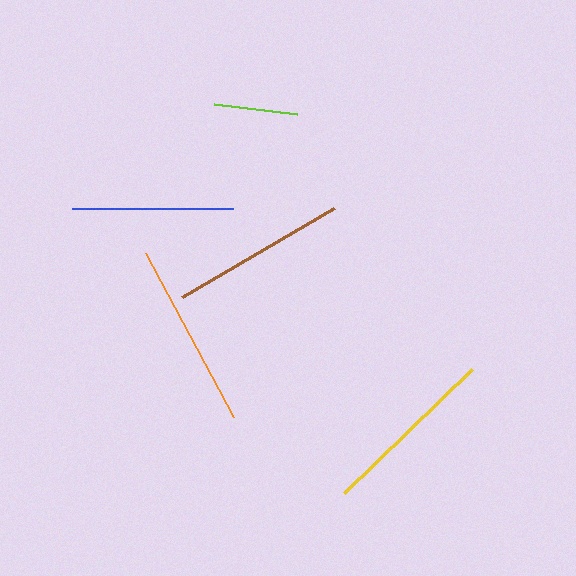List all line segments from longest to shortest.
From longest to shortest: orange, yellow, brown, blue, lime.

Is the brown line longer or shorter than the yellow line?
The yellow line is longer than the brown line.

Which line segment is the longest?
The orange line is the longest at approximately 185 pixels.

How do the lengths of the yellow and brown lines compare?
The yellow and brown lines are approximately the same length.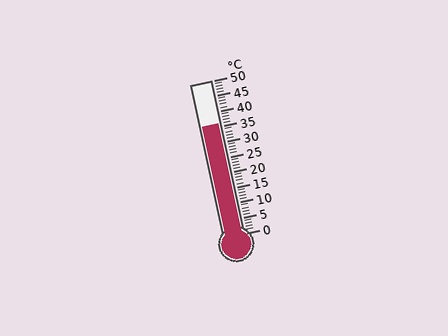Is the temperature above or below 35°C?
The temperature is above 35°C.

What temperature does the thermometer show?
The thermometer shows approximately 36°C.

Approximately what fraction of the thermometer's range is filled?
The thermometer is filled to approximately 70% of its range.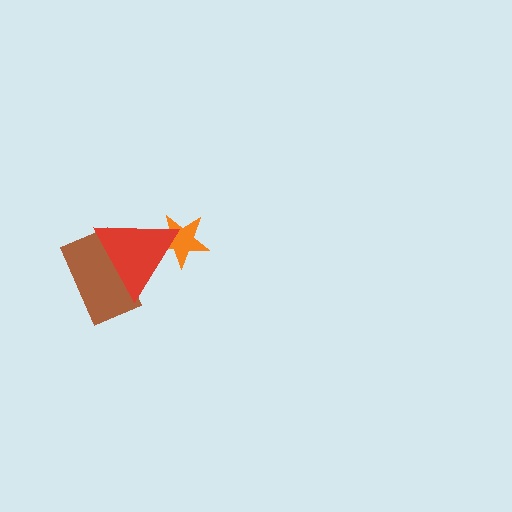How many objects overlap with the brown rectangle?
1 object overlaps with the brown rectangle.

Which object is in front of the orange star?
The red triangle is in front of the orange star.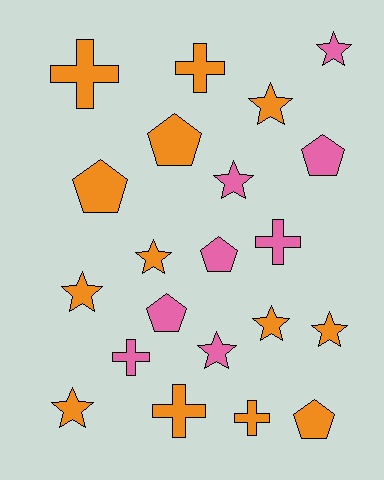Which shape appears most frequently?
Star, with 9 objects.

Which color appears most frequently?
Orange, with 13 objects.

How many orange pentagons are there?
There are 3 orange pentagons.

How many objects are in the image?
There are 21 objects.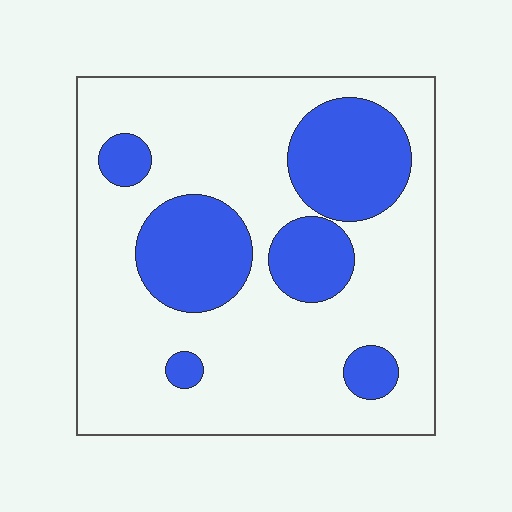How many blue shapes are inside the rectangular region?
6.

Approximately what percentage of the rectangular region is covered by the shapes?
Approximately 25%.